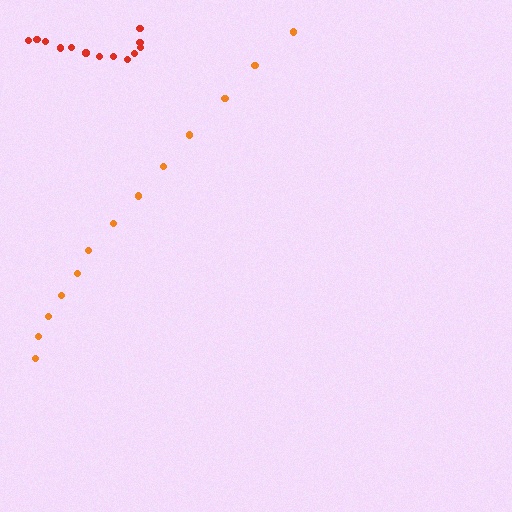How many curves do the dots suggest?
There are 2 distinct paths.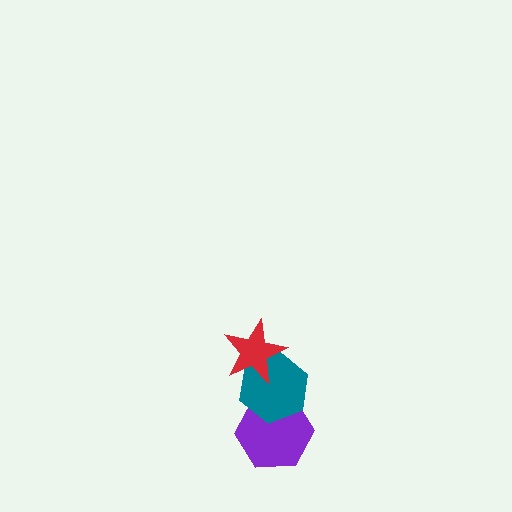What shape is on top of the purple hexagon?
The teal hexagon is on top of the purple hexagon.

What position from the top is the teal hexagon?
The teal hexagon is 2nd from the top.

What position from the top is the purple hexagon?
The purple hexagon is 3rd from the top.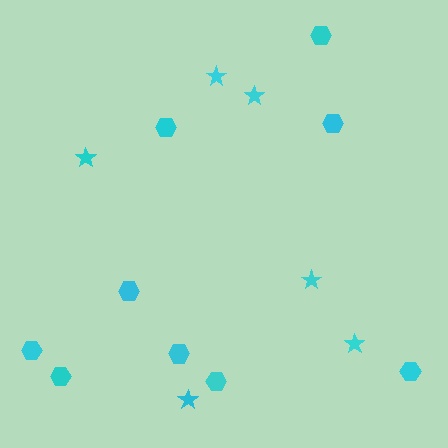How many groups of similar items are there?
There are 2 groups: one group of hexagons (9) and one group of stars (6).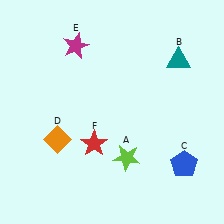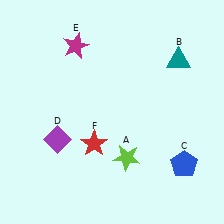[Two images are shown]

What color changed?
The diamond (D) changed from orange in Image 1 to purple in Image 2.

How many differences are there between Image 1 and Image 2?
There is 1 difference between the two images.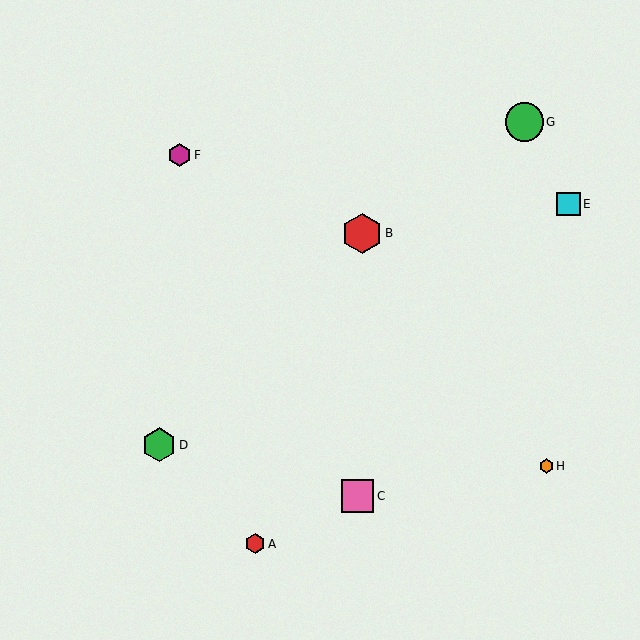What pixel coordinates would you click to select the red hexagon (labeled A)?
Click at (255, 544) to select the red hexagon A.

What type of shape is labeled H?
Shape H is an orange hexagon.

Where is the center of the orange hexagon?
The center of the orange hexagon is at (546, 466).